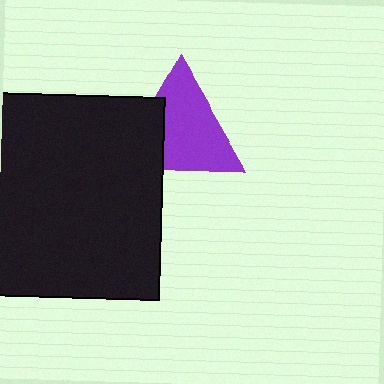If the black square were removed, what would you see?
You would see the complete purple triangle.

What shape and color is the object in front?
The object in front is a black square.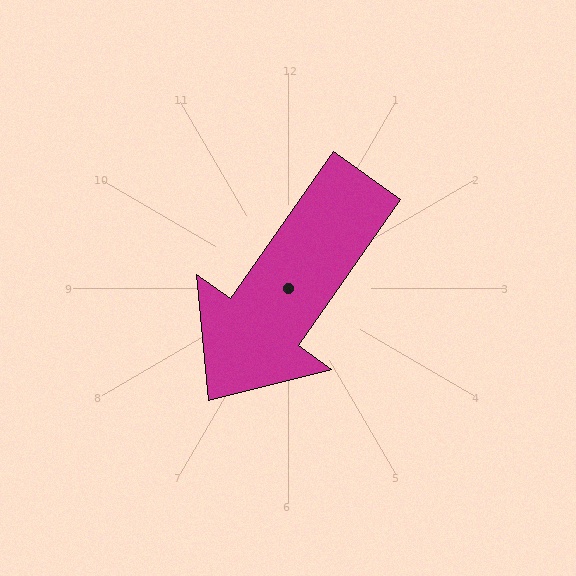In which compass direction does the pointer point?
Southwest.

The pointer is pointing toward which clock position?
Roughly 7 o'clock.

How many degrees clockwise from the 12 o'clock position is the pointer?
Approximately 215 degrees.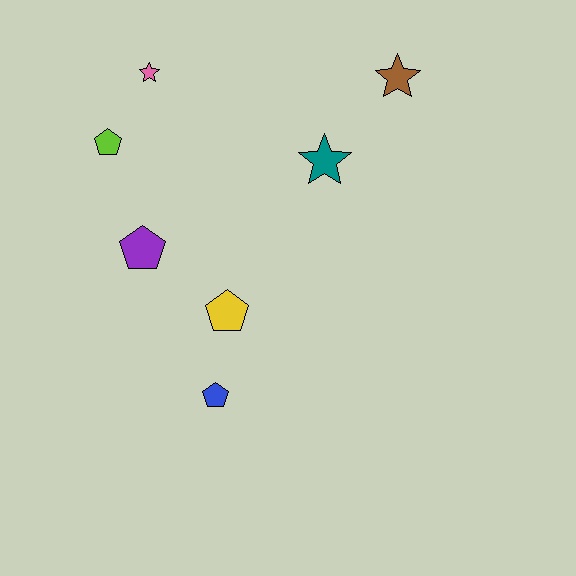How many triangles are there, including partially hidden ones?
There are no triangles.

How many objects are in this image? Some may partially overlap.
There are 7 objects.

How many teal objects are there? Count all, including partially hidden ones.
There is 1 teal object.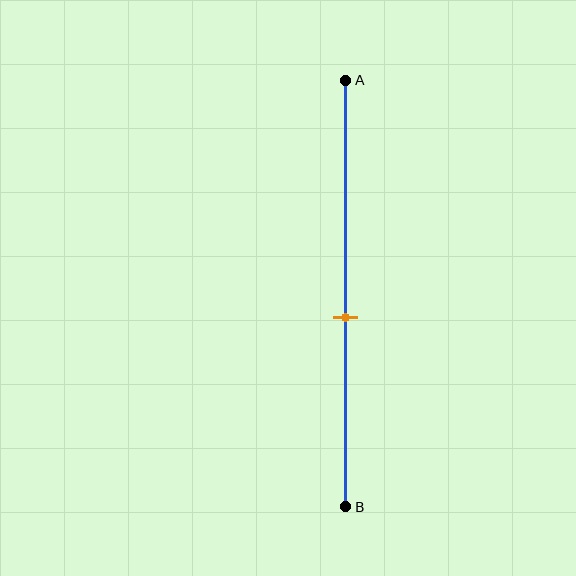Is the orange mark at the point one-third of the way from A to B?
No, the mark is at about 55% from A, not at the 33% one-third point.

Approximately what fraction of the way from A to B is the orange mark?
The orange mark is approximately 55% of the way from A to B.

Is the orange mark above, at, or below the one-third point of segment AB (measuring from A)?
The orange mark is below the one-third point of segment AB.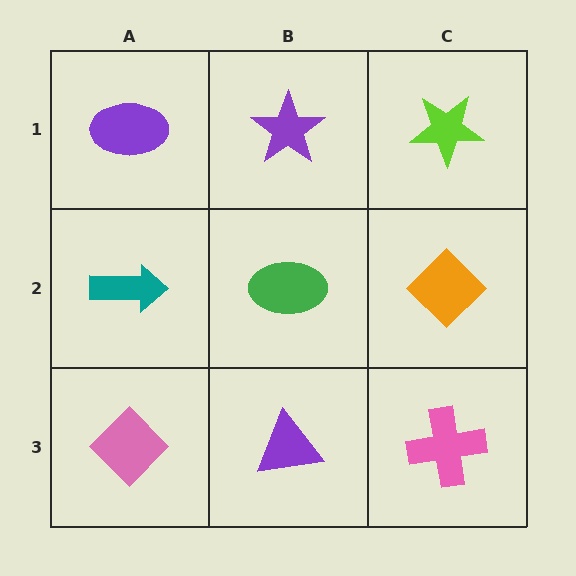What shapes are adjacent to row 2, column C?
A lime star (row 1, column C), a pink cross (row 3, column C), a green ellipse (row 2, column B).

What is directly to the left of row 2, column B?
A teal arrow.